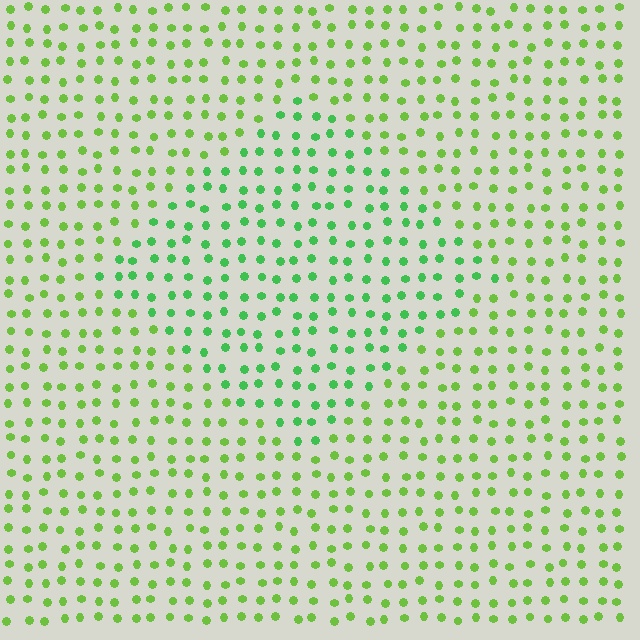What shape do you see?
I see a diamond.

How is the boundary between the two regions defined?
The boundary is defined purely by a slight shift in hue (about 30 degrees). Spacing, size, and orientation are identical on both sides.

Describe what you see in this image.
The image is filled with small lime elements in a uniform arrangement. A diamond-shaped region is visible where the elements are tinted to a slightly different hue, forming a subtle color boundary.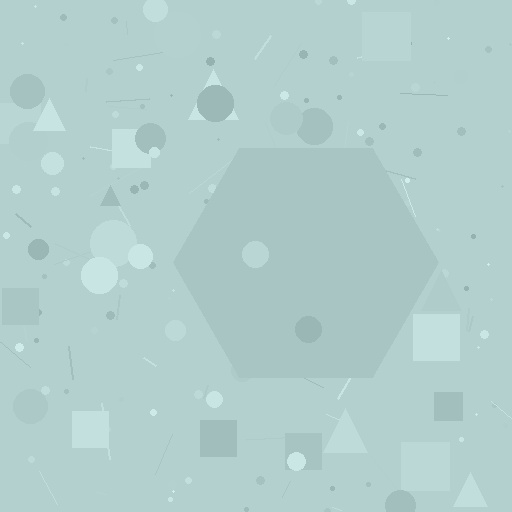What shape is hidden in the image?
A hexagon is hidden in the image.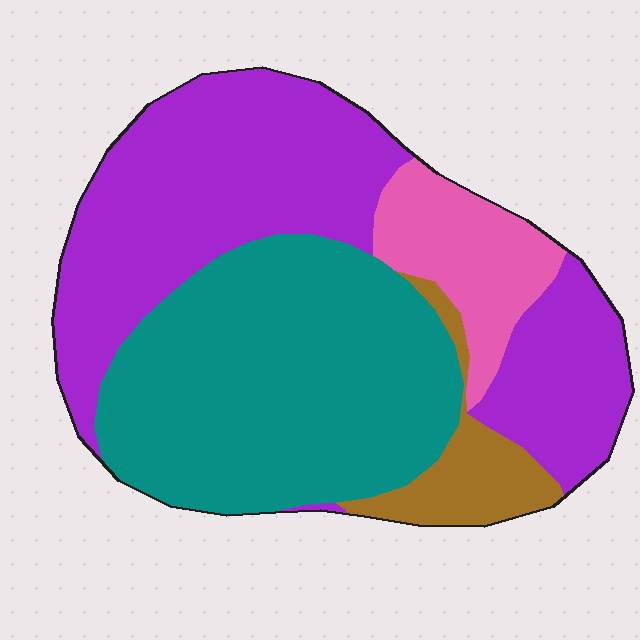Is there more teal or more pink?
Teal.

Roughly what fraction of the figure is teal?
Teal covers 40% of the figure.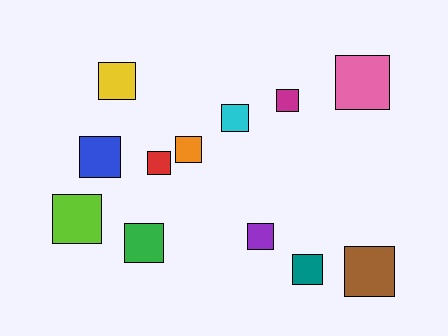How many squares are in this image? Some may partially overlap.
There are 12 squares.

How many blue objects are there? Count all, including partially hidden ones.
There is 1 blue object.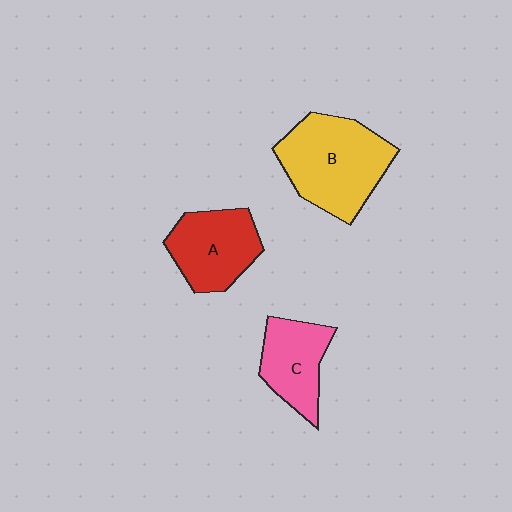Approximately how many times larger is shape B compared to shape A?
Approximately 1.4 times.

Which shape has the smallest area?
Shape C (pink).